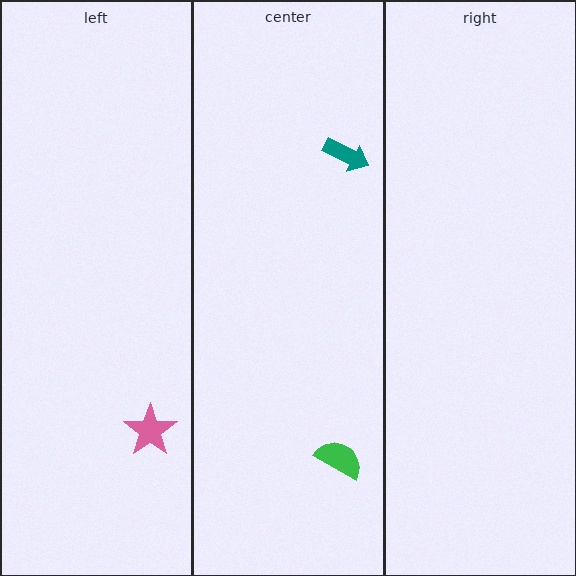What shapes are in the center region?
The green semicircle, the teal arrow.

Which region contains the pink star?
The left region.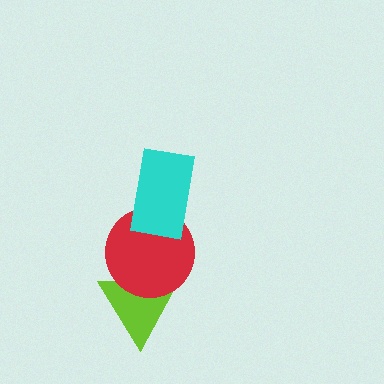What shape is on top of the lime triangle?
The red circle is on top of the lime triangle.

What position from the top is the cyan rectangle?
The cyan rectangle is 1st from the top.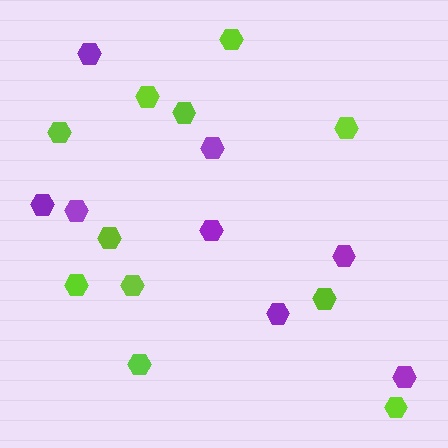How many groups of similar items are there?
There are 2 groups: one group of lime hexagons (11) and one group of purple hexagons (8).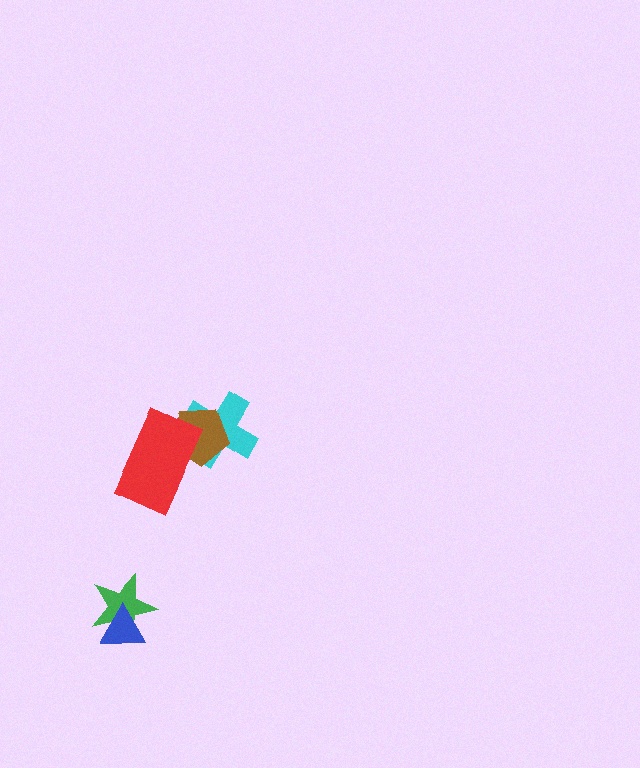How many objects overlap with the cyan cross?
2 objects overlap with the cyan cross.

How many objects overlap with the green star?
1 object overlaps with the green star.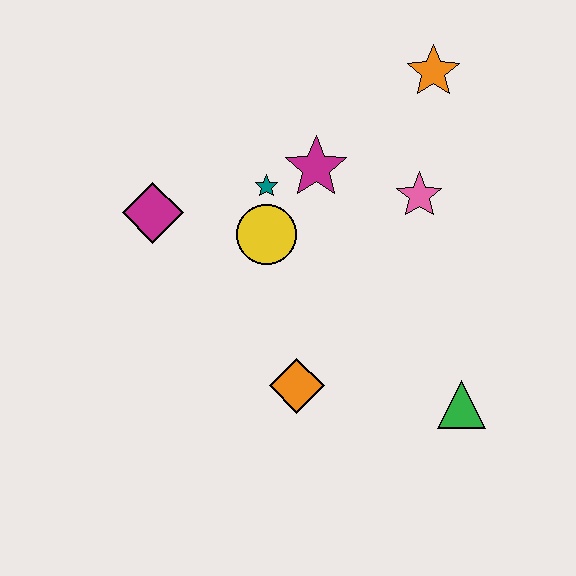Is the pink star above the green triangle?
Yes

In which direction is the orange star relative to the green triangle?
The orange star is above the green triangle.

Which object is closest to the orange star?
The pink star is closest to the orange star.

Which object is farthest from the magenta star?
The green triangle is farthest from the magenta star.